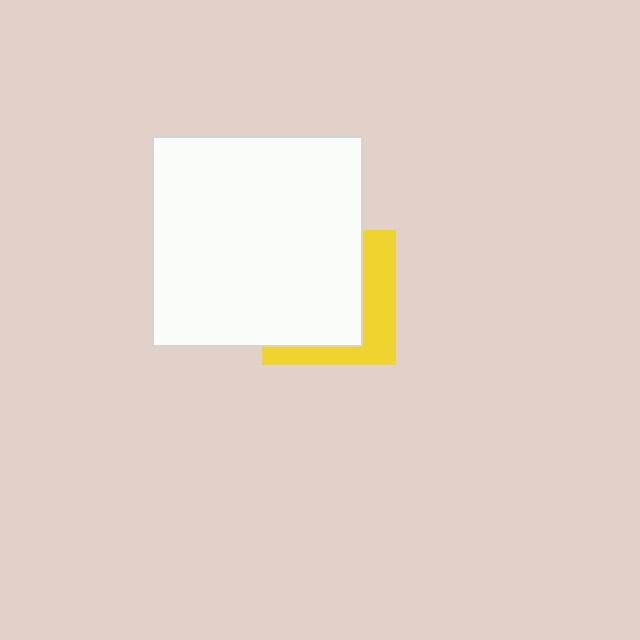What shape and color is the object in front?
The object in front is a white square.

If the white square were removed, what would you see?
You would see the complete yellow square.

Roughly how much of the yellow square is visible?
A small part of it is visible (roughly 34%).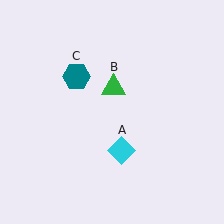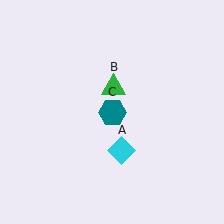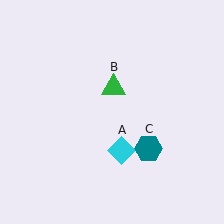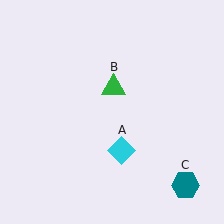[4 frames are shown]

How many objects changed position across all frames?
1 object changed position: teal hexagon (object C).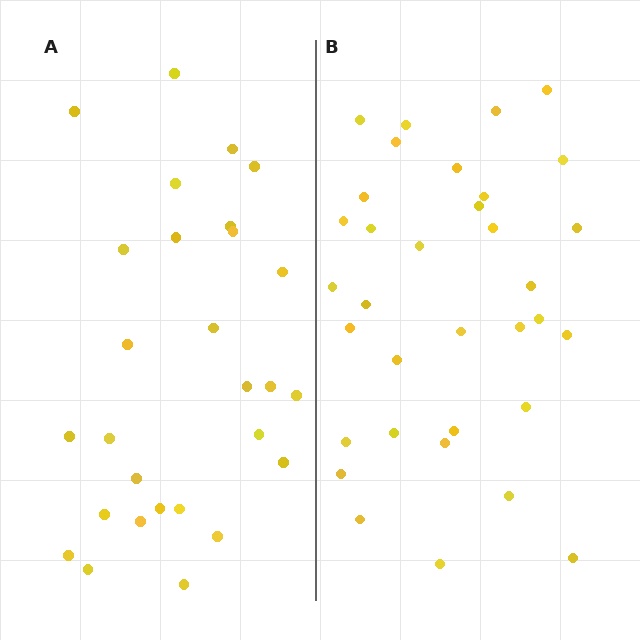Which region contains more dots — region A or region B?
Region B (the right region) has more dots.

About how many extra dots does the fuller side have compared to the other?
Region B has about 6 more dots than region A.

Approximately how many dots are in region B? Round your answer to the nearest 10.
About 30 dots. (The exact count is 34, which rounds to 30.)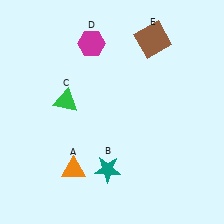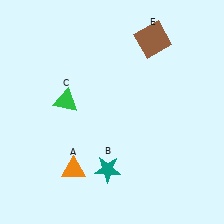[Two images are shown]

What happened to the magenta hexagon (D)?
The magenta hexagon (D) was removed in Image 2. It was in the top-left area of Image 1.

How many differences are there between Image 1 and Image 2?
There is 1 difference between the two images.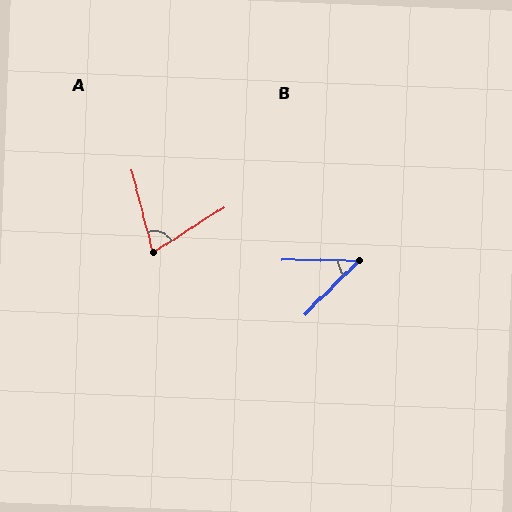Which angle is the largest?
A, at approximately 72 degrees.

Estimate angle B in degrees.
Approximately 45 degrees.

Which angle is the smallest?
B, at approximately 45 degrees.